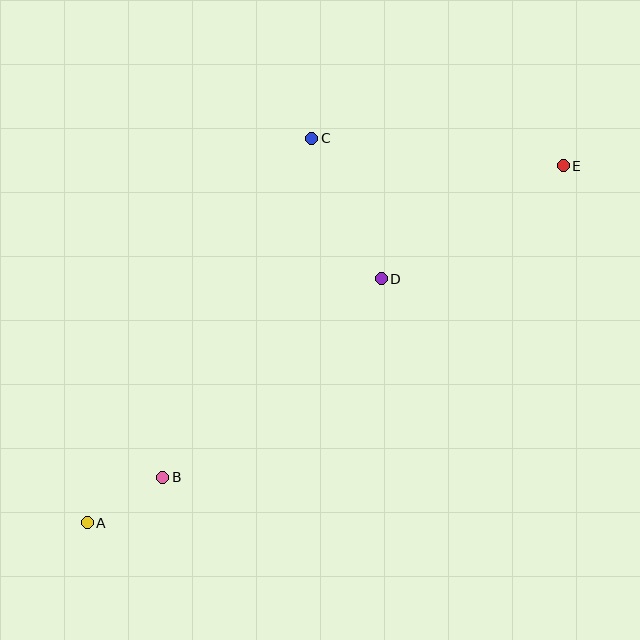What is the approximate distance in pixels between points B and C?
The distance between B and C is approximately 371 pixels.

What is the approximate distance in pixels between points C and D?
The distance between C and D is approximately 157 pixels.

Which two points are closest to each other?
Points A and B are closest to each other.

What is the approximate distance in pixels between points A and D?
The distance between A and D is approximately 382 pixels.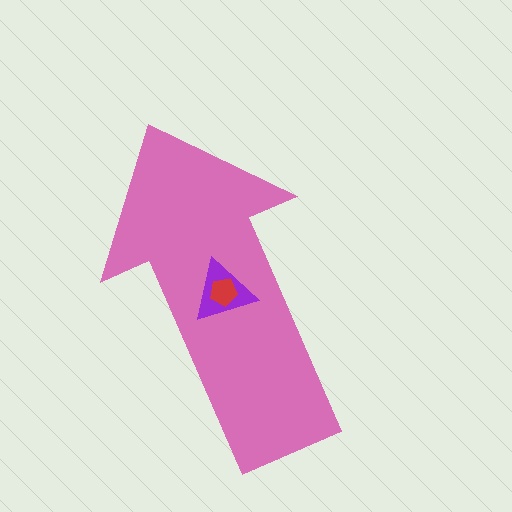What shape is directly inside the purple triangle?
The red pentagon.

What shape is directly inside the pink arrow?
The purple triangle.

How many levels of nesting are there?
3.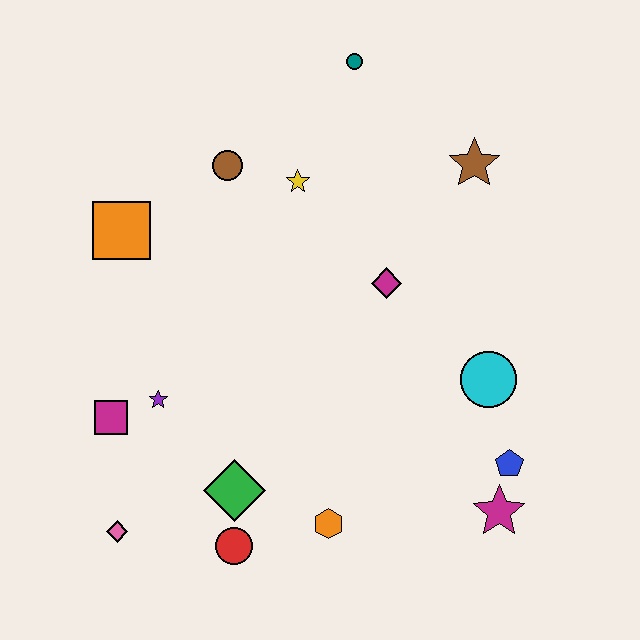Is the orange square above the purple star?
Yes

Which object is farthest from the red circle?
The teal circle is farthest from the red circle.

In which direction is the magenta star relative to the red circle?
The magenta star is to the right of the red circle.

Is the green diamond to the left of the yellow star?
Yes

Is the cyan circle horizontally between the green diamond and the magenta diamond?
No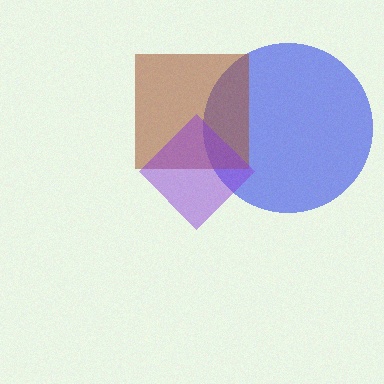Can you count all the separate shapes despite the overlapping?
Yes, there are 3 separate shapes.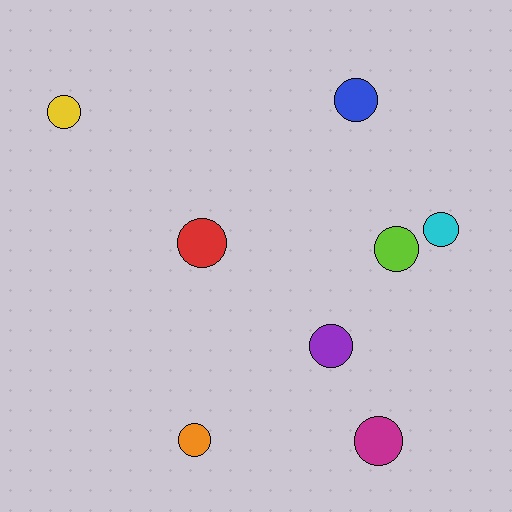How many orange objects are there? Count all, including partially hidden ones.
There is 1 orange object.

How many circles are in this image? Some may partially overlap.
There are 8 circles.